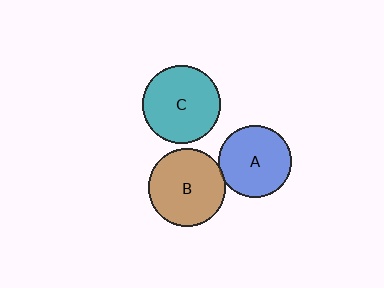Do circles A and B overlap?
Yes.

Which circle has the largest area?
Circle C (teal).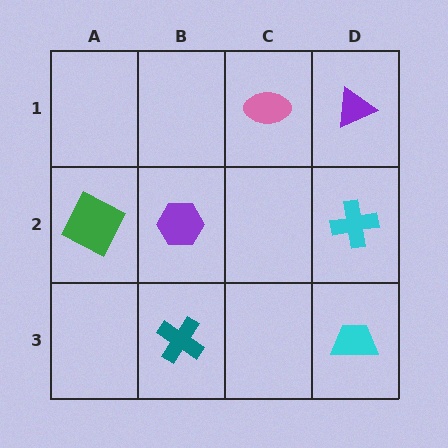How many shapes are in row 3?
2 shapes.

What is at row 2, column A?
A green square.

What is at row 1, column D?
A purple triangle.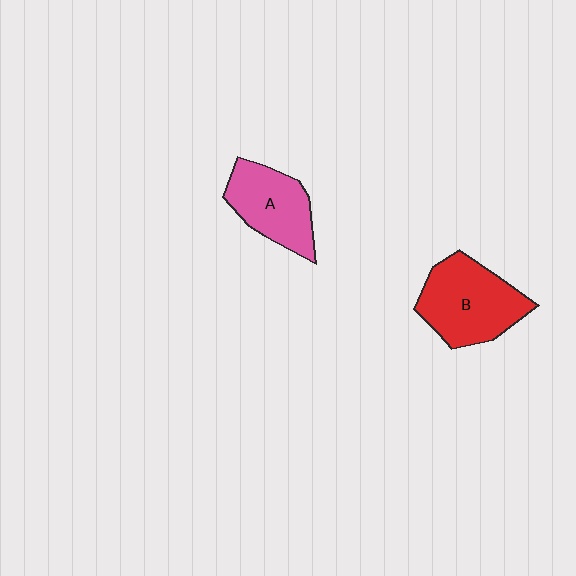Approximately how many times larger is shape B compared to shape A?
Approximately 1.3 times.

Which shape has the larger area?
Shape B (red).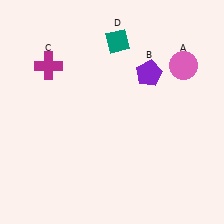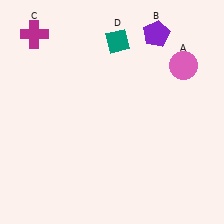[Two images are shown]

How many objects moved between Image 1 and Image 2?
2 objects moved between the two images.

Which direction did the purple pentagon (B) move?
The purple pentagon (B) moved up.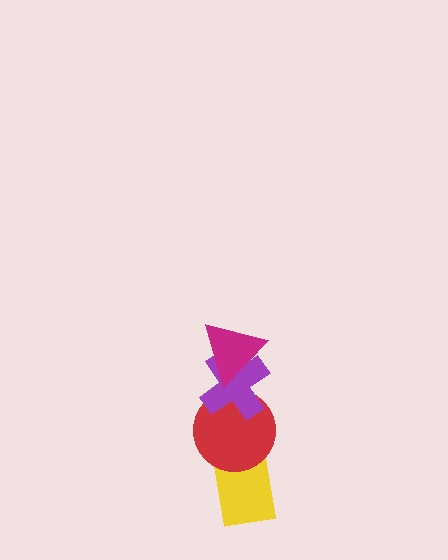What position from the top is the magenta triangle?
The magenta triangle is 1st from the top.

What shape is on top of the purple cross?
The magenta triangle is on top of the purple cross.